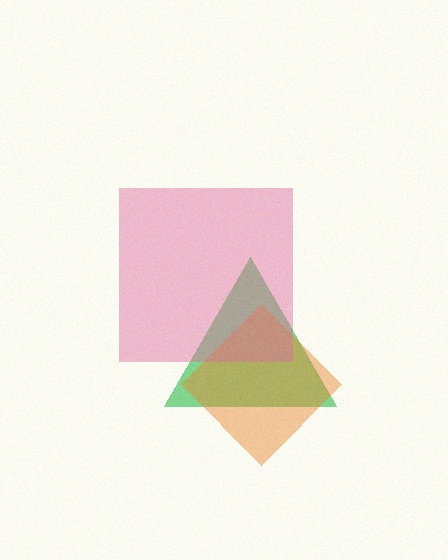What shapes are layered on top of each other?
The layered shapes are: a green triangle, an orange diamond, a pink square.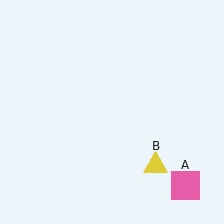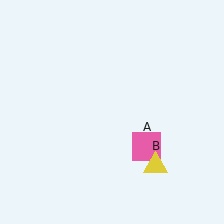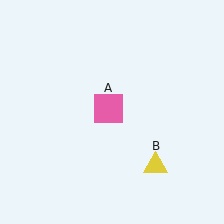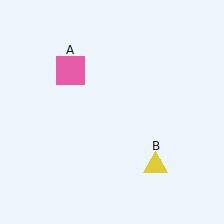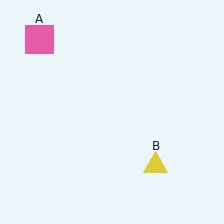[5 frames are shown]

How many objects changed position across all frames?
1 object changed position: pink square (object A).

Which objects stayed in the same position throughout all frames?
Yellow triangle (object B) remained stationary.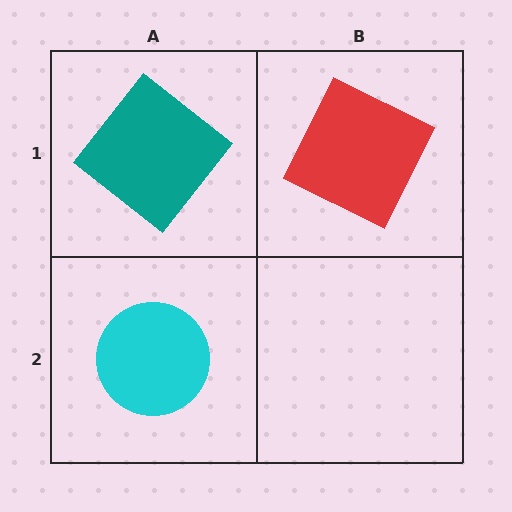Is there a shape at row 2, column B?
No, that cell is empty.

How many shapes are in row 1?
2 shapes.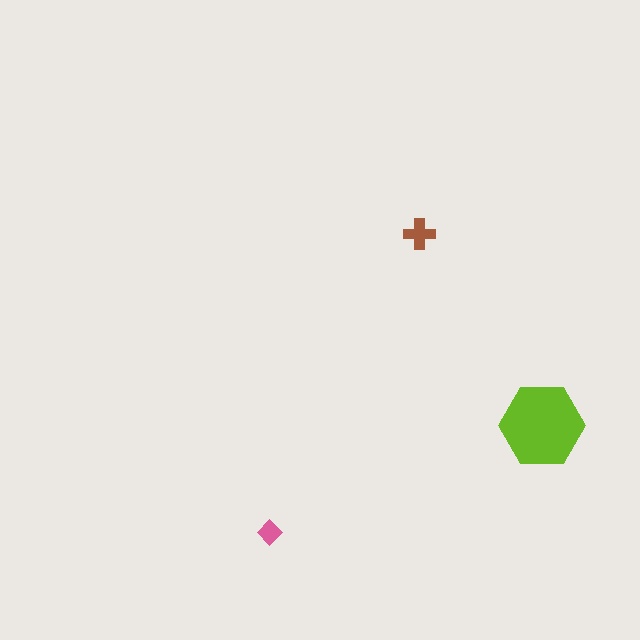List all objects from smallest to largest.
The pink diamond, the brown cross, the lime hexagon.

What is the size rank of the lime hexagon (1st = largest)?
1st.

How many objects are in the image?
There are 3 objects in the image.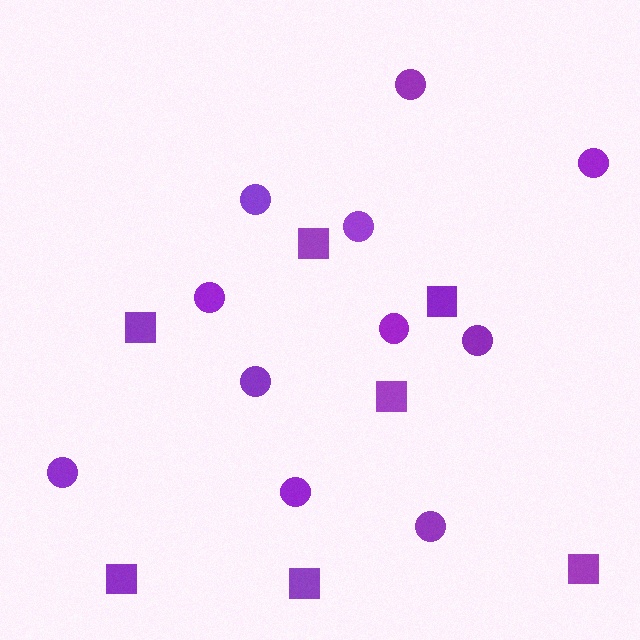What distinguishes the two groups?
There are 2 groups: one group of circles (11) and one group of squares (7).